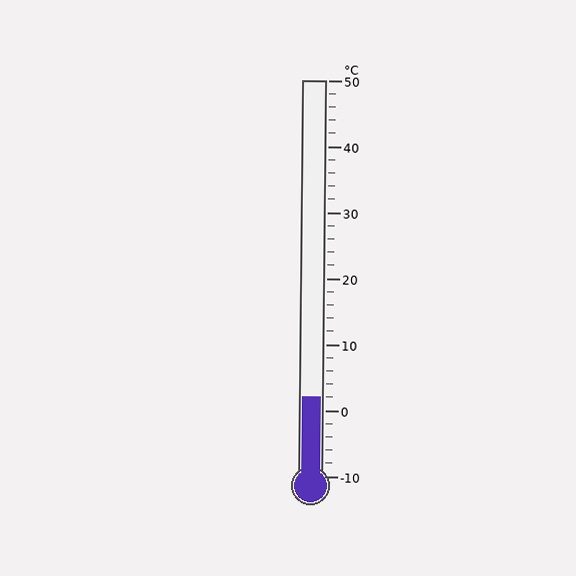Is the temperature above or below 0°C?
The temperature is above 0°C.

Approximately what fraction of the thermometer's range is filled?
The thermometer is filled to approximately 20% of its range.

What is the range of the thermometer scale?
The thermometer scale ranges from -10°C to 50°C.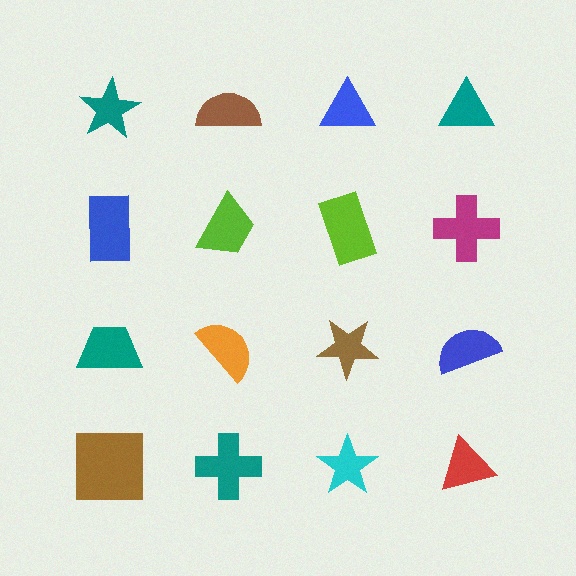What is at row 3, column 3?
A brown star.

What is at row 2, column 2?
A lime trapezoid.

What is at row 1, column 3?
A blue triangle.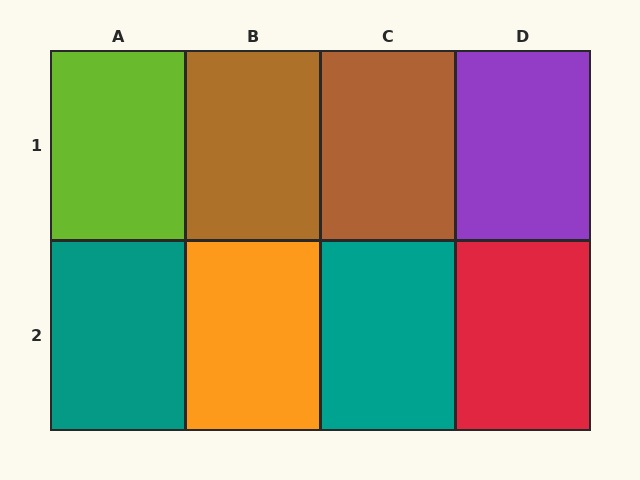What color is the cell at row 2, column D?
Red.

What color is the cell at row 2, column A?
Teal.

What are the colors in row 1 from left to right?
Lime, brown, brown, purple.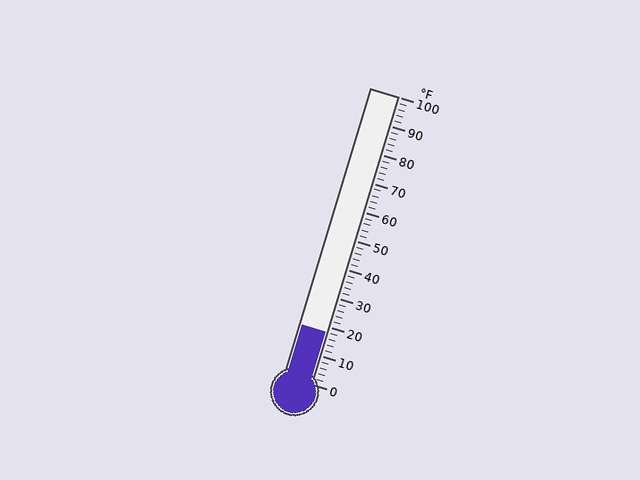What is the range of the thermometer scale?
The thermometer scale ranges from 0°F to 100°F.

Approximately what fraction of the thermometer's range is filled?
The thermometer is filled to approximately 20% of its range.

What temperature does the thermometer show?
The thermometer shows approximately 18°F.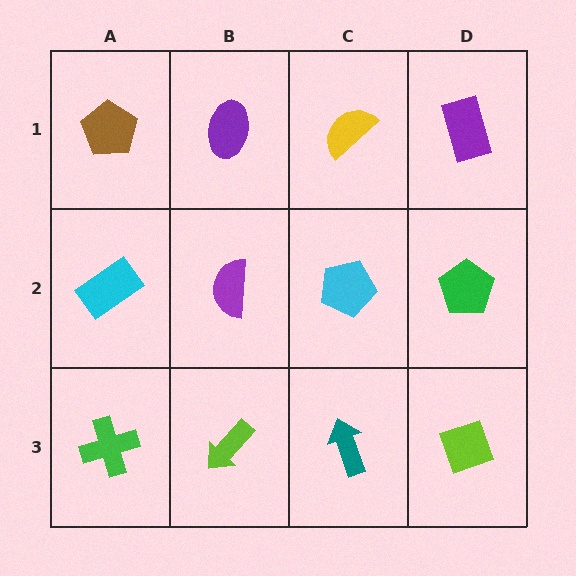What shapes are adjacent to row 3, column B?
A purple semicircle (row 2, column B), a green cross (row 3, column A), a teal arrow (row 3, column C).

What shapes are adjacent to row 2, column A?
A brown pentagon (row 1, column A), a green cross (row 3, column A), a purple semicircle (row 2, column B).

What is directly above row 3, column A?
A cyan rectangle.